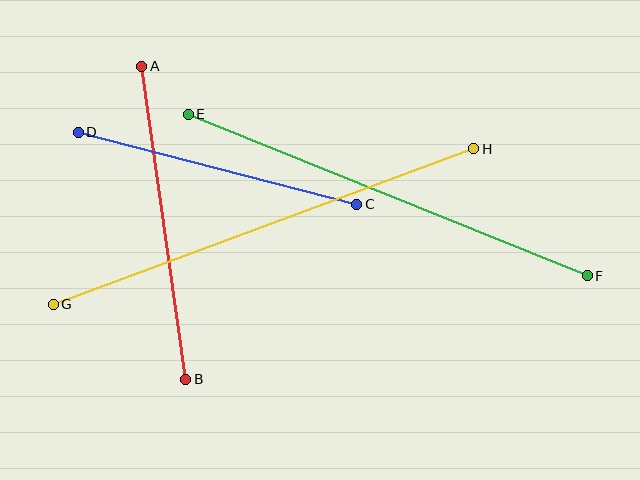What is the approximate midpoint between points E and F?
The midpoint is at approximately (388, 195) pixels.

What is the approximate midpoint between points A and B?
The midpoint is at approximately (164, 223) pixels.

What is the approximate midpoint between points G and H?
The midpoint is at approximately (263, 226) pixels.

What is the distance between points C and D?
The distance is approximately 288 pixels.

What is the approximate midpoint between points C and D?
The midpoint is at approximately (217, 168) pixels.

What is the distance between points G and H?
The distance is approximately 448 pixels.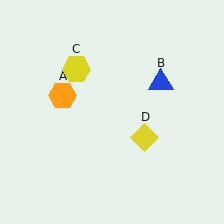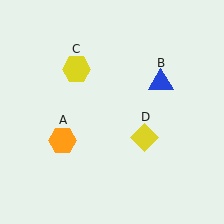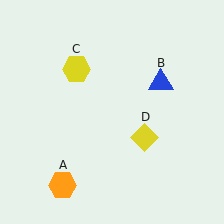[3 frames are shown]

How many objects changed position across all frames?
1 object changed position: orange hexagon (object A).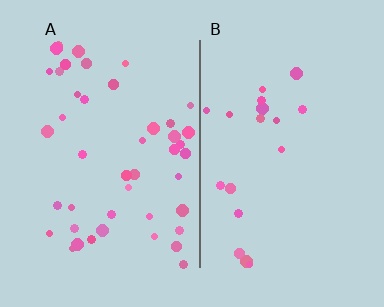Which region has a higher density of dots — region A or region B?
A (the left).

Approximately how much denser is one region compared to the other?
Approximately 2.4× — region A over region B.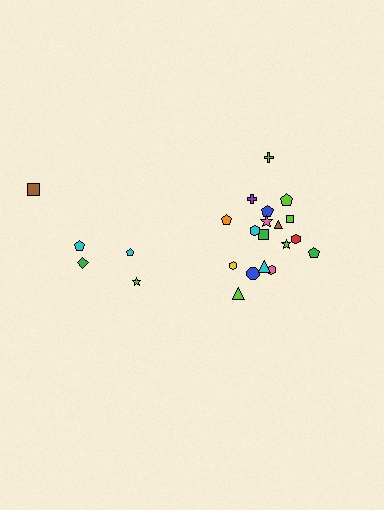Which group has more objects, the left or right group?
The right group.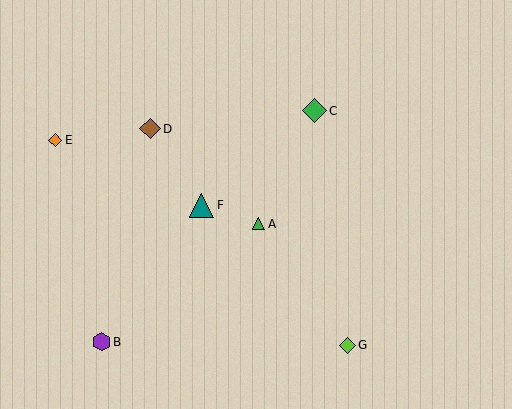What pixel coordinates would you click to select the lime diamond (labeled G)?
Click at (347, 345) to select the lime diamond G.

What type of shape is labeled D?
Shape D is a brown diamond.